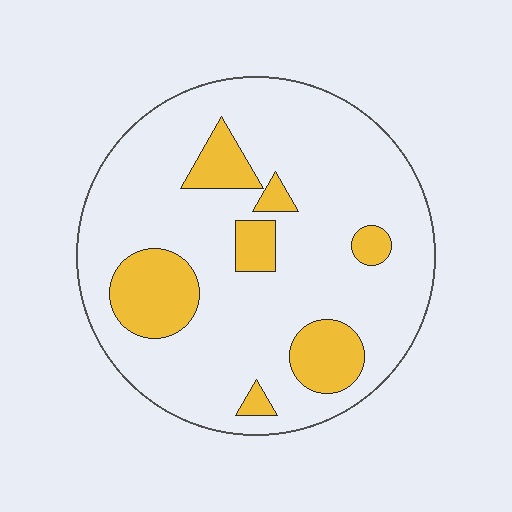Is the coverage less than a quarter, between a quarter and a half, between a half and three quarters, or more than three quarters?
Less than a quarter.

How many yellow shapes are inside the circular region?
7.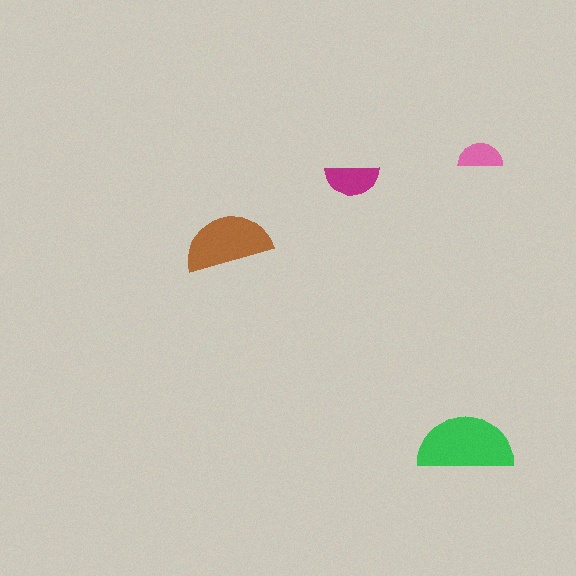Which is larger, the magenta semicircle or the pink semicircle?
The magenta one.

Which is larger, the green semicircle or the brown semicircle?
The green one.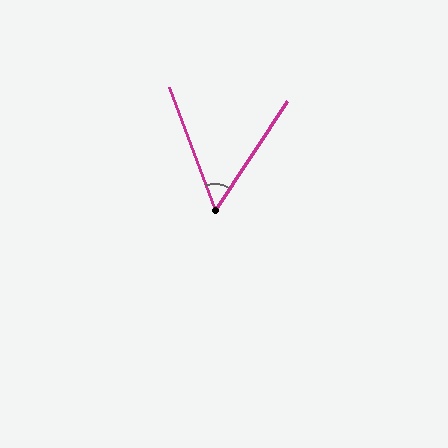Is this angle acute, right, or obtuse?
It is acute.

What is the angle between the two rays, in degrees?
Approximately 54 degrees.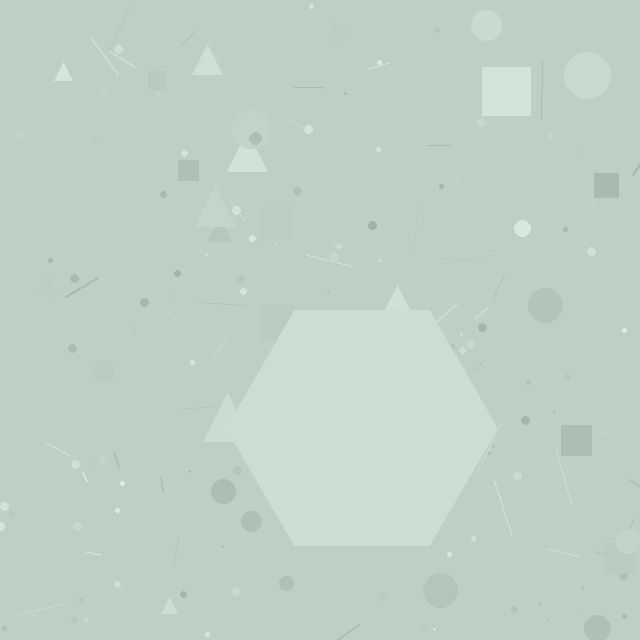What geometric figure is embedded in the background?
A hexagon is embedded in the background.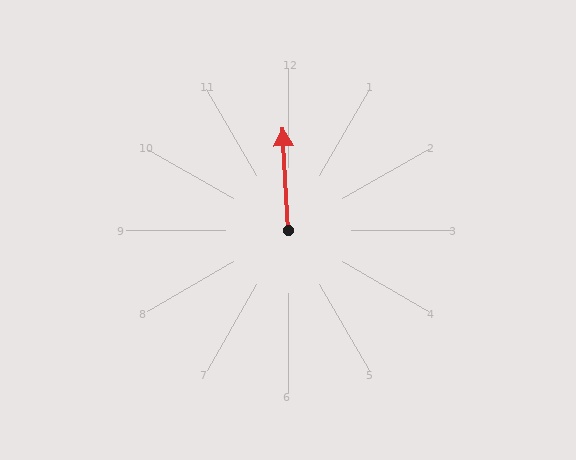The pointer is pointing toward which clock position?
Roughly 12 o'clock.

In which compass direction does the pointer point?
North.